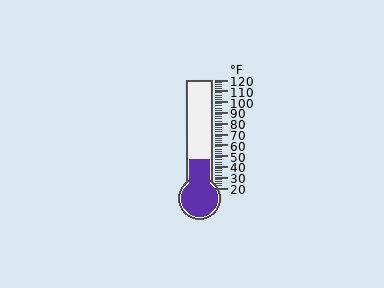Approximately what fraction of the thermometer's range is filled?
The thermometer is filled to approximately 25% of its range.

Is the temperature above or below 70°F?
The temperature is below 70°F.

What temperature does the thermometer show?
The thermometer shows approximately 46°F.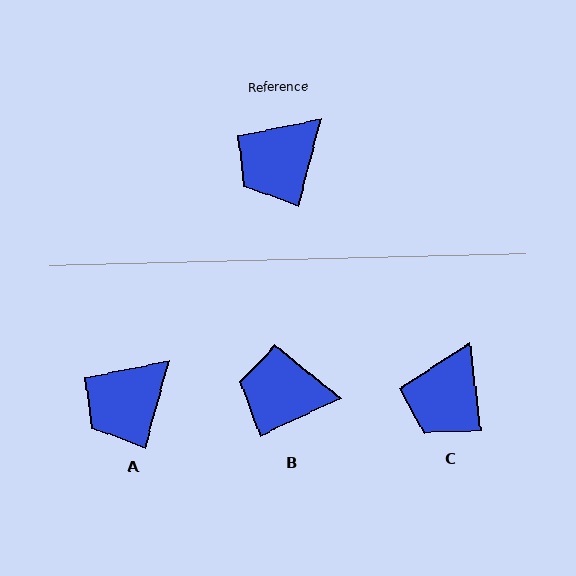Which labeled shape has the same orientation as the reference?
A.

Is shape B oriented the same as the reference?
No, it is off by about 50 degrees.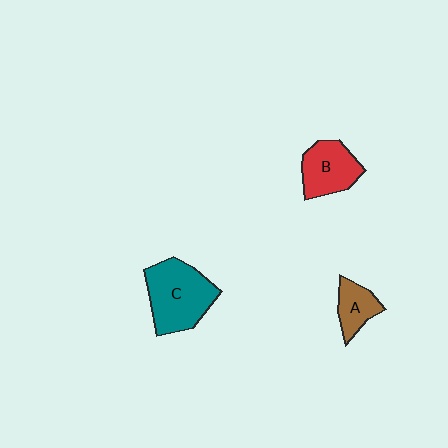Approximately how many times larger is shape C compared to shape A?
Approximately 2.2 times.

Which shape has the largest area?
Shape C (teal).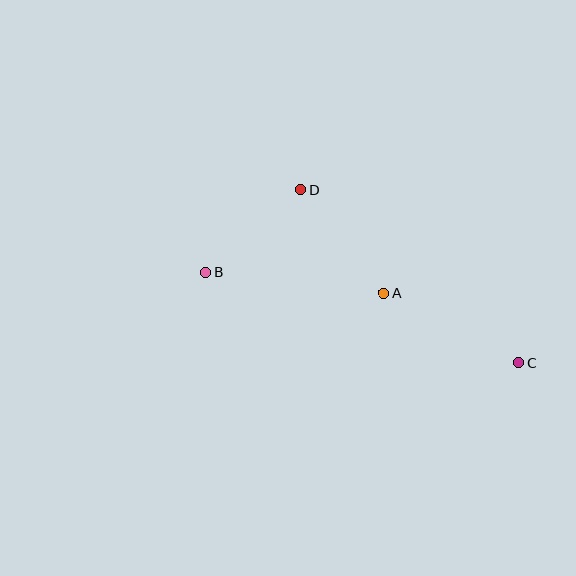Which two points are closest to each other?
Points B and D are closest to each other.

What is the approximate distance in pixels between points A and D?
The distance between A and D is approximately 133 pixels.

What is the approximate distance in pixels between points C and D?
The distance between C and D is approximately 279 pixels.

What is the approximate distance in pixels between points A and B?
The distance between A and B is approximately 179 pixels.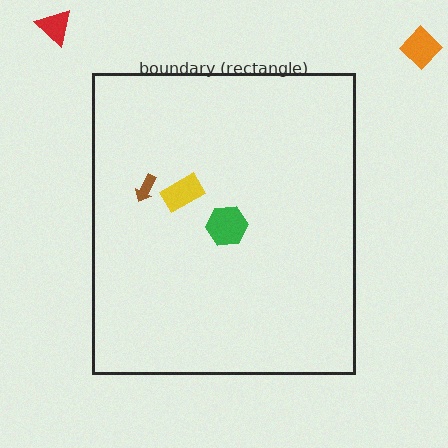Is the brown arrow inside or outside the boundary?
Inside.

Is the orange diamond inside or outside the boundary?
Outside.